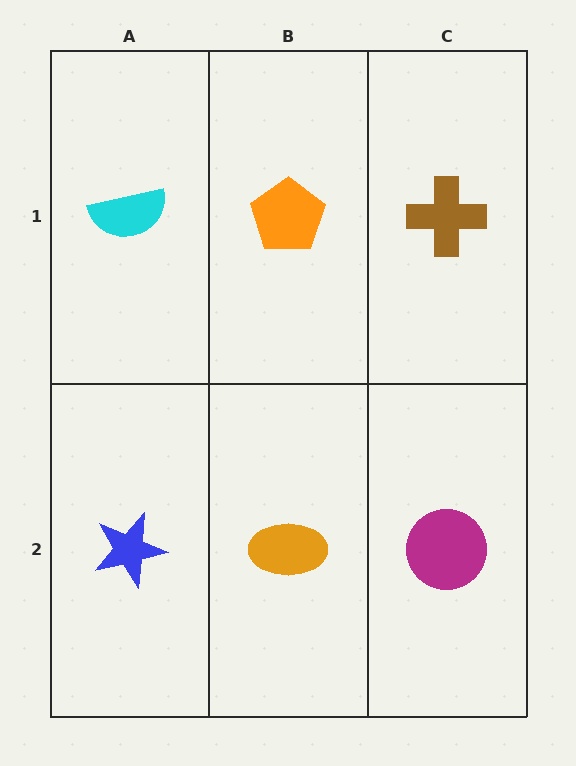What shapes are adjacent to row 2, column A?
A cyan semicircle (row 1, column A), an orange ellipse (row 2, column B).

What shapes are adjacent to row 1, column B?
An orange ellipse (row 2, column B), a cyan semicircle (row 1, column A), a brown cross (row 1, column C).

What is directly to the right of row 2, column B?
A magenta circle.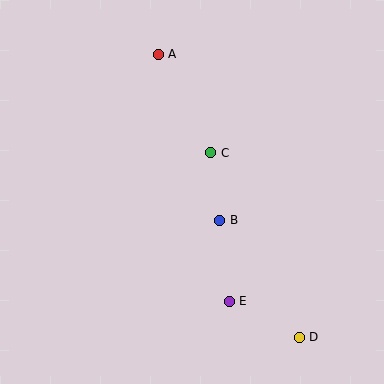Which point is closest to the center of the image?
Point B at (220, 220) is closest to the center.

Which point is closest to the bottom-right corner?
Point D is closest to the bottom-right corner.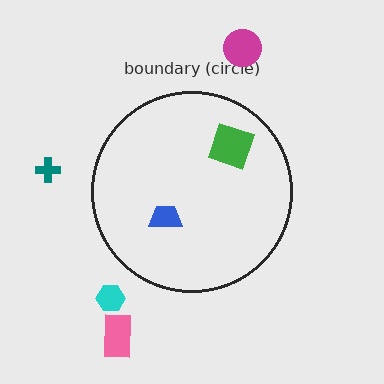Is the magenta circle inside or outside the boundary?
Outside.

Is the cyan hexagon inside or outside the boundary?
Outside.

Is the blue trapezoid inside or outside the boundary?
Inside.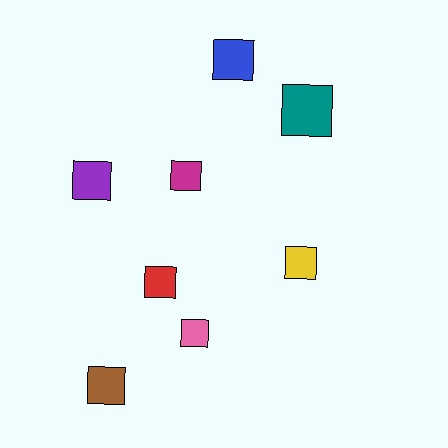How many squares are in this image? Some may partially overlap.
There are 8 squares.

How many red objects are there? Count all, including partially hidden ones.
There is 1 red object.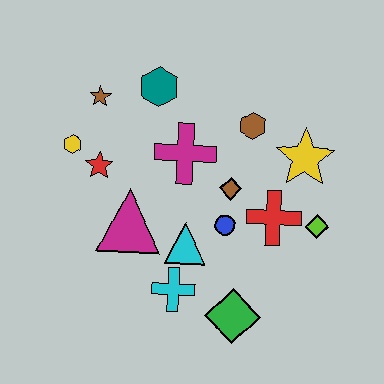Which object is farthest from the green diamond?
The brown star is farthest from the green diamond.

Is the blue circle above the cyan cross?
Yes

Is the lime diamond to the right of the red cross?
Yes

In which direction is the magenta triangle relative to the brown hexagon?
The magenta triangle is to the left of the brown hexagon.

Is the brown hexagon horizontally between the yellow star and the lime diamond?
No